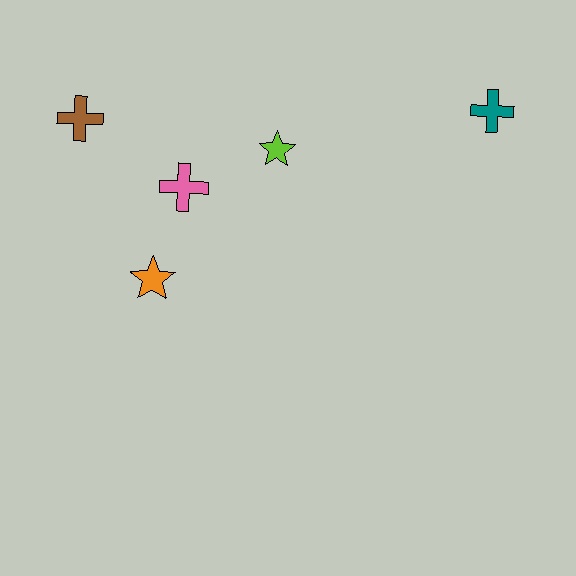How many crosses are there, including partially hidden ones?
There are 3 crosses.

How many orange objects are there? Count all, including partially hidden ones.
There is 1 orange object.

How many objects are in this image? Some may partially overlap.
There are 5 objects.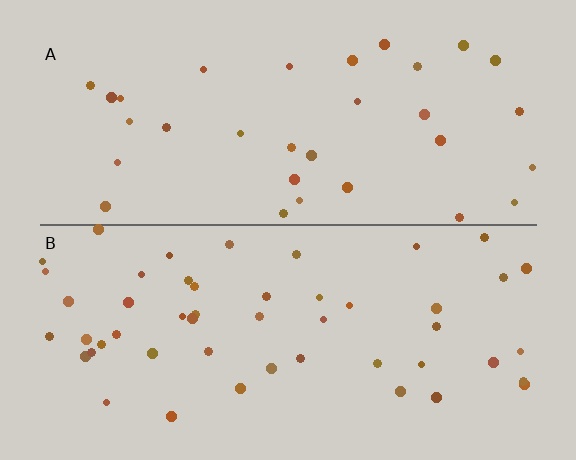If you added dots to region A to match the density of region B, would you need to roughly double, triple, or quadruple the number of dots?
Approximately double.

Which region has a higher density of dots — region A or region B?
B (the bottom).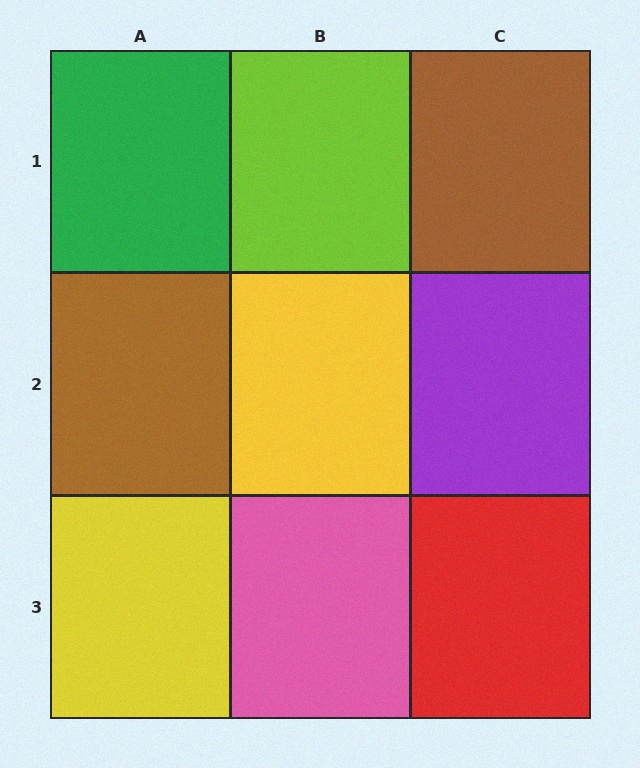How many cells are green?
1 cell is green.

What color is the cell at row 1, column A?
Green.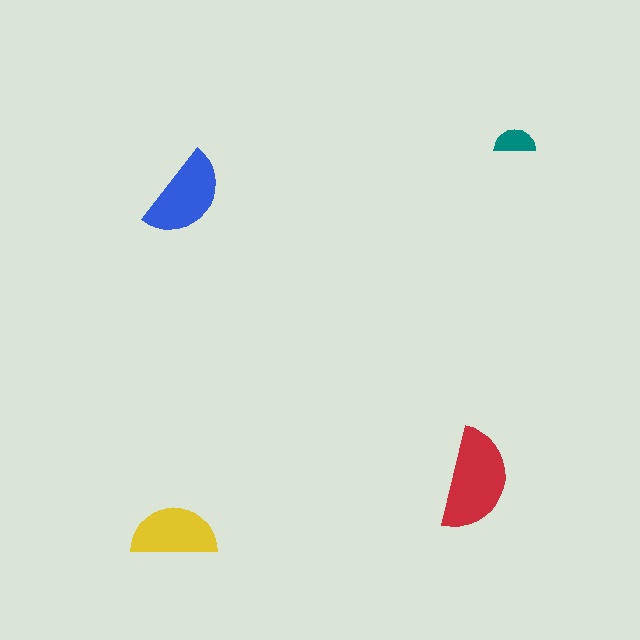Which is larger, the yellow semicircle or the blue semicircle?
The blue one.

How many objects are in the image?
There are 4 objects in the image.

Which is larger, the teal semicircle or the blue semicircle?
The blue one.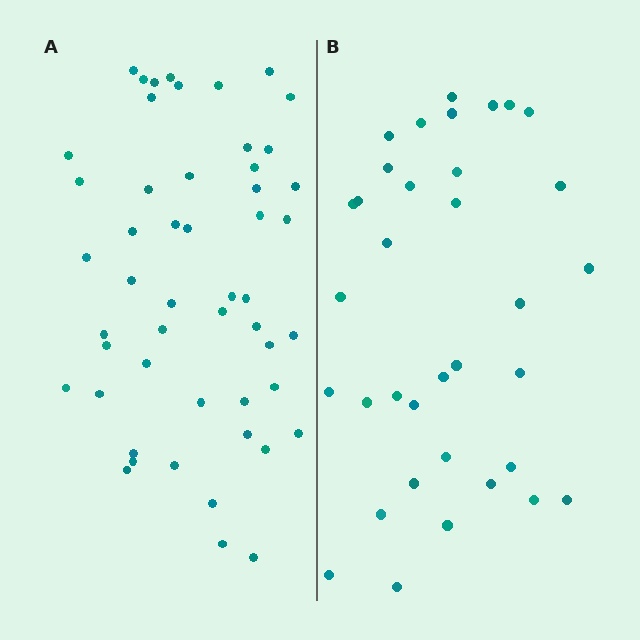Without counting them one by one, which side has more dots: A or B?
Region A (the left region) has more dots.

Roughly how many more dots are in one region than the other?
Region A has approximately 15 more dots than region B.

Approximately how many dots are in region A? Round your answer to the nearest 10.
About 50 dots. (The exact count is 51, which rounds to 50.)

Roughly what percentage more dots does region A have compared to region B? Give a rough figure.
About 45% more.